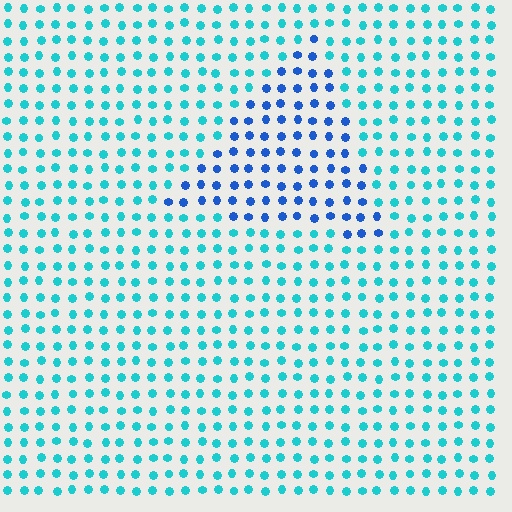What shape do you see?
I see a triangle.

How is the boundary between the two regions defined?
The boundary is defined purely by a slight shift in hue (about 39 degrees). Spacing, size, and orientation are identical on both sides.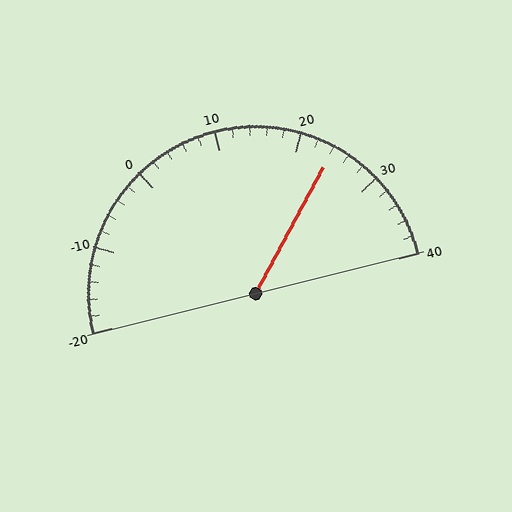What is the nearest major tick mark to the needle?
The nearest major tick mark is 20.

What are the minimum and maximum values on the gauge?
The gauge ranges from -20 to 40.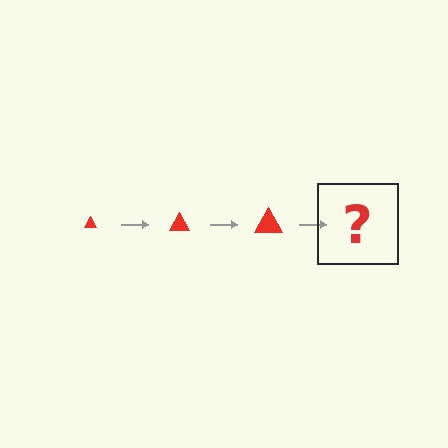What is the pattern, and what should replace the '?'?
The pattern is that the triangle gets progressively larger each step. The '?' should be a red triangle, larger than the previous one.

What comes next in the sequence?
The next element should be a red triangle, larger than the previous one.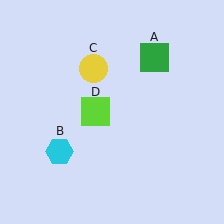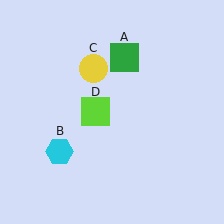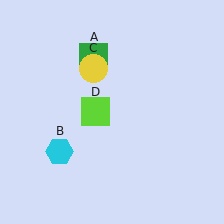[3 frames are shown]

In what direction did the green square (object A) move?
The green square (object A) moved left.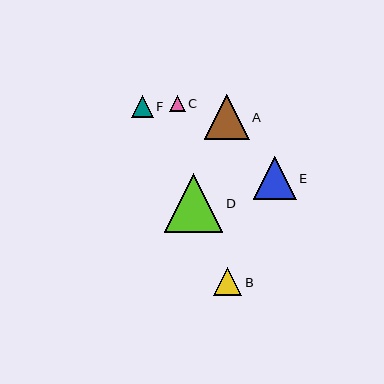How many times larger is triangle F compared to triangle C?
Triangle F is approximately 1.4 times the size of triangle C.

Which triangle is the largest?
Triangle D is the largest with a size of approximately 58 pixels.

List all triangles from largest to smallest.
From largest to smallest: D, A, E, B, F, C.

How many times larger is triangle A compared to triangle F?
Triangle A is approximately 2.0 times the size of triangle F.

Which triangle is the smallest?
Triangle C is the smallest with a size of approximately 16 pixels.